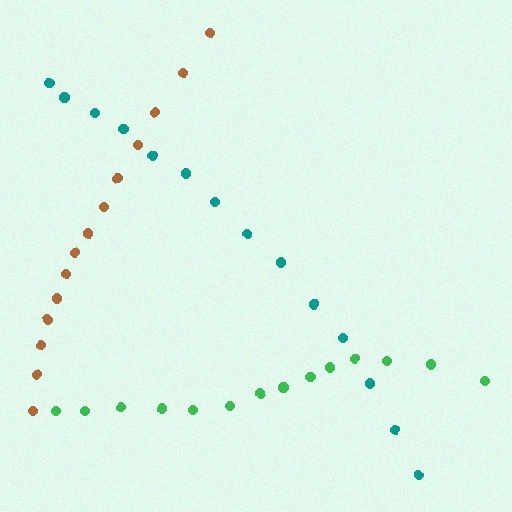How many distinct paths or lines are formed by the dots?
There are 3 distinct paths.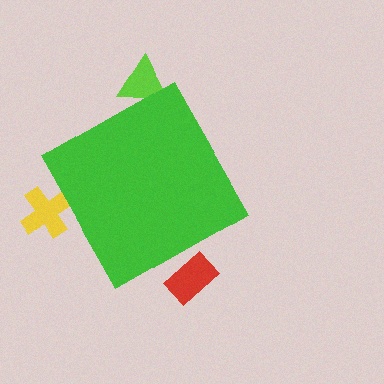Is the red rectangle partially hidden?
Yes, the red rectangle is partially hidden behind the green diamond.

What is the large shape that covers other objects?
A green diamond.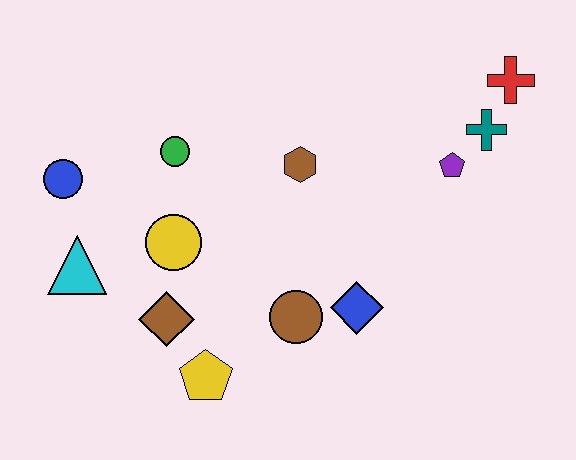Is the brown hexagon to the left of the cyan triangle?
No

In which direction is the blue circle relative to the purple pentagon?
The blue circle is to the left of the purple pentagon.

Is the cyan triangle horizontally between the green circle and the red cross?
No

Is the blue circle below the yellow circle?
No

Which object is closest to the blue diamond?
The brown circle is closest to the blue diamond.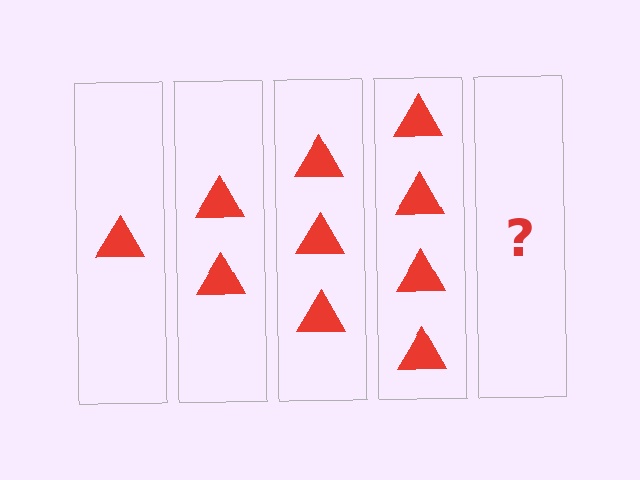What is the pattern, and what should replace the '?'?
The pattern is that each step adds one more triangle. The '?' should be 5 triangles.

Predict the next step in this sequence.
The next step is 5 triangles.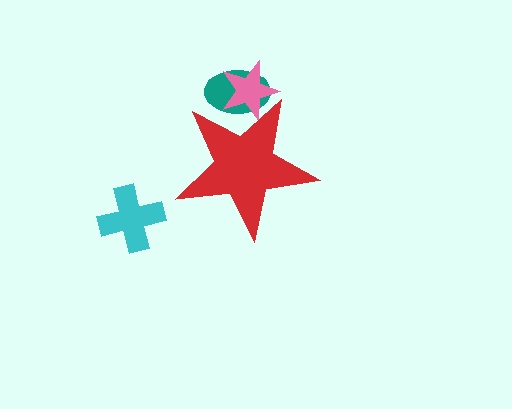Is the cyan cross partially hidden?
No, the cyan cross is fully visible.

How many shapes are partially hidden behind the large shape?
2 shapes are partially hidden.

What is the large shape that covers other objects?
A red star.